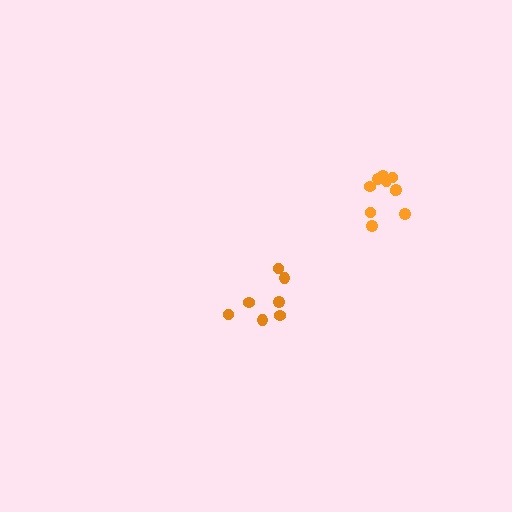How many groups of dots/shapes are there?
There are 2 groups.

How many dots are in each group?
Group 1: 10 dots, Group 2: 7 dots (17 total).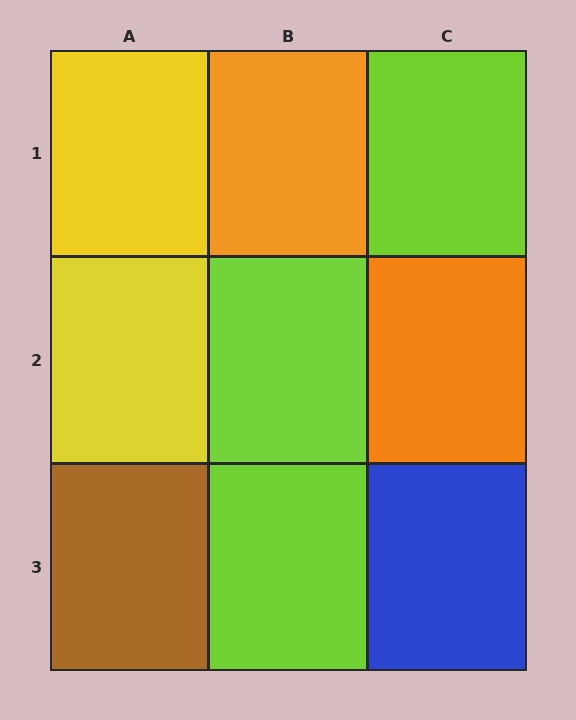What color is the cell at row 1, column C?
Lime.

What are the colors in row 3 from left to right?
Brown, lime, blue.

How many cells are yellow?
2 cells are yellow.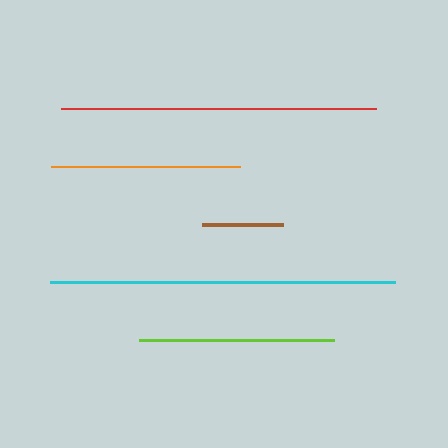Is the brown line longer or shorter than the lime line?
The lime line is longer than the brown line.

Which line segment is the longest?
The cyan line is the longest at approximately 344 pixels.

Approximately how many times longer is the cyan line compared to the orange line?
The cyan line is approximately 1.8 times the length of the orange line.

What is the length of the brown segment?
The brown segment is approximately 81 pixels long.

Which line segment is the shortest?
The brown line is the shortest at approximately 81 pixels.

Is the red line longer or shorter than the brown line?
The red line is longer than the brown line.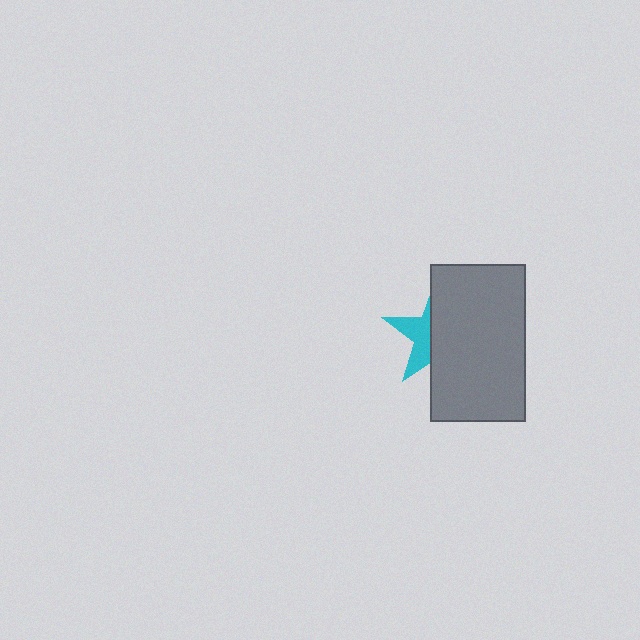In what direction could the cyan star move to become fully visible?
The cyan star could move left. That would shift it out from behind the gray rectangle entirely.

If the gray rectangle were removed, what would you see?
You would see the complete cyan star.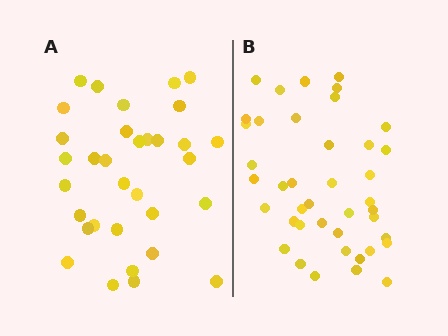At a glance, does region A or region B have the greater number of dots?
Region B (the right region) has more dots.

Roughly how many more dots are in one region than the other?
Region B has roughly 8 or so more dots than region A.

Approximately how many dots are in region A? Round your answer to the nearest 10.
About 30 dots. (The exact count is 33, which rounds to 30.)